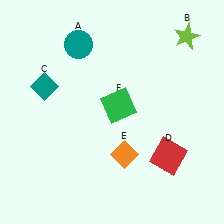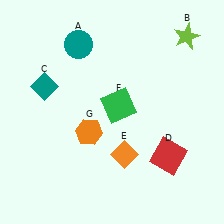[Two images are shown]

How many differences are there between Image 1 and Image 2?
There is 1 difference between the two images.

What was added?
An orange hexagon (G) was added in Image 2.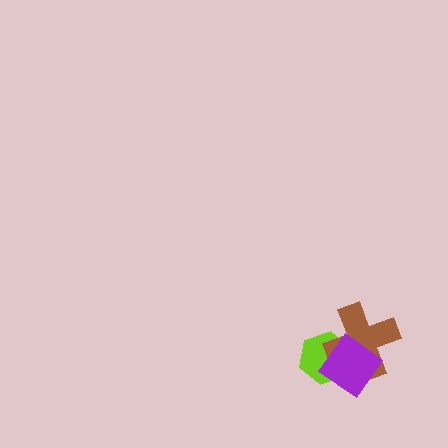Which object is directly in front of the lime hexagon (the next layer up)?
The brown cross is directly in front of the lime hexagon.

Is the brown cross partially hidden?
Yes, it is partially covered by another shape.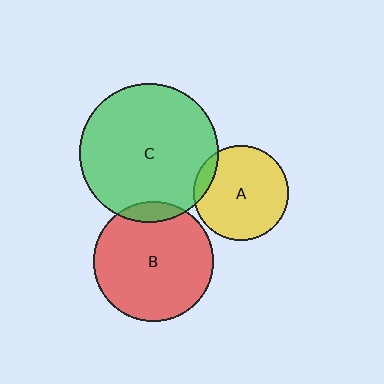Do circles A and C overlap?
Yes.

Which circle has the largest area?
Circle C (green).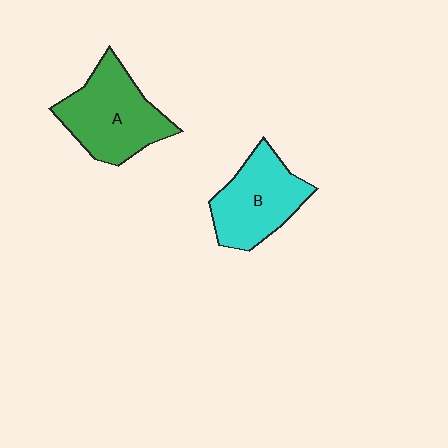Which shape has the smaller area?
Shape B (cyan).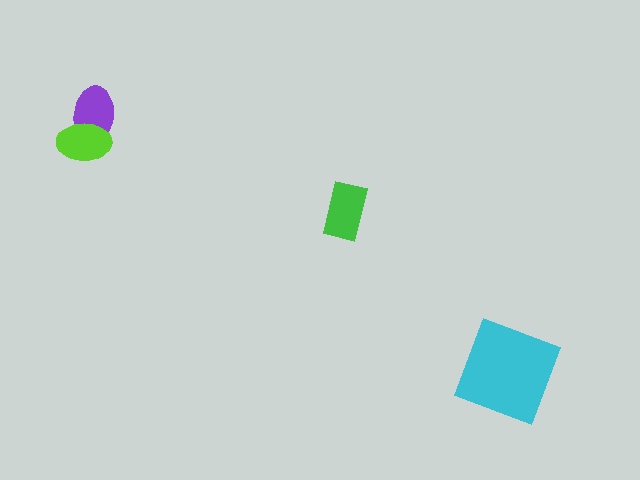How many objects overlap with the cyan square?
0 objects overlap with the cyan square.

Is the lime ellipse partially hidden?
No, no other shape covers it.